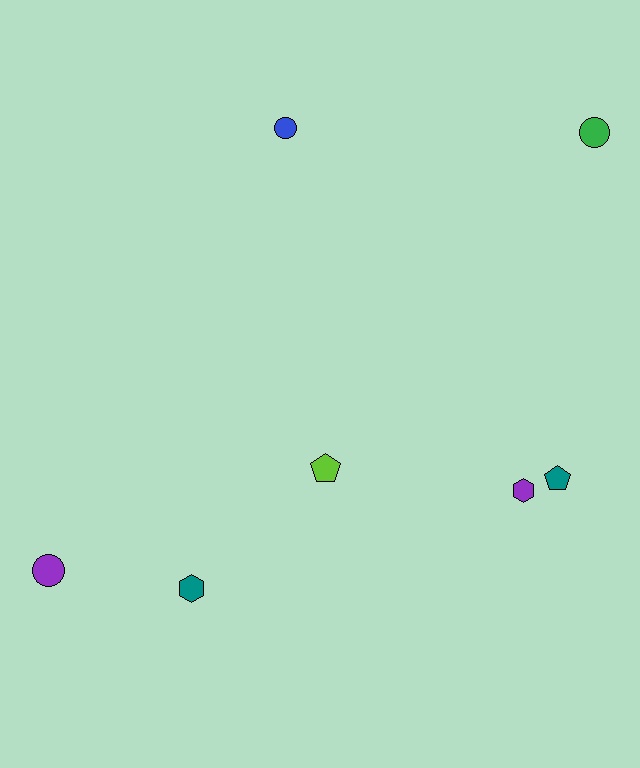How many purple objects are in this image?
There are 2 purple objects.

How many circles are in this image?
There are 3 circles.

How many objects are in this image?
There are 7 objects.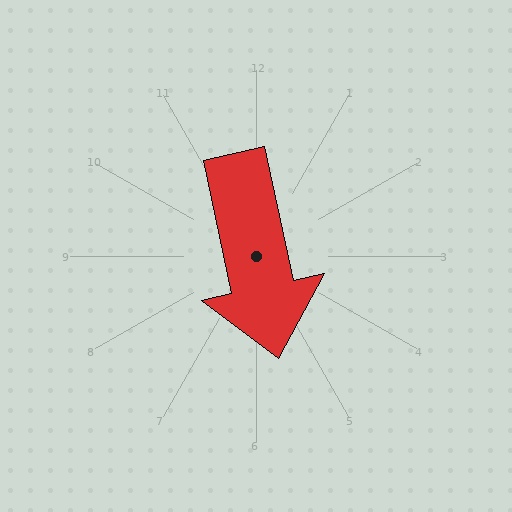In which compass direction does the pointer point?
South.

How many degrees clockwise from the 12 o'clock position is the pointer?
Approximately 168 degrees.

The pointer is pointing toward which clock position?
Roughly 6 o'clock.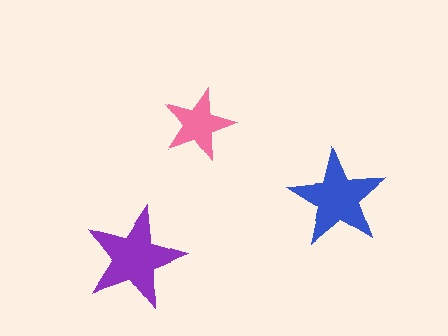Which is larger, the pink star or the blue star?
The blue one.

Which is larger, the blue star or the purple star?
The purple one.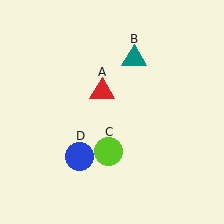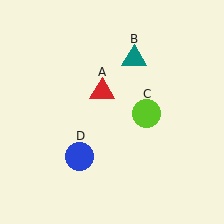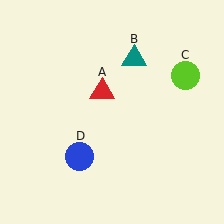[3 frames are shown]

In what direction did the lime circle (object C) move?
The lime circle (object C) moved up and to the right.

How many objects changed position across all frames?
1 object changed position: lime circle (object C).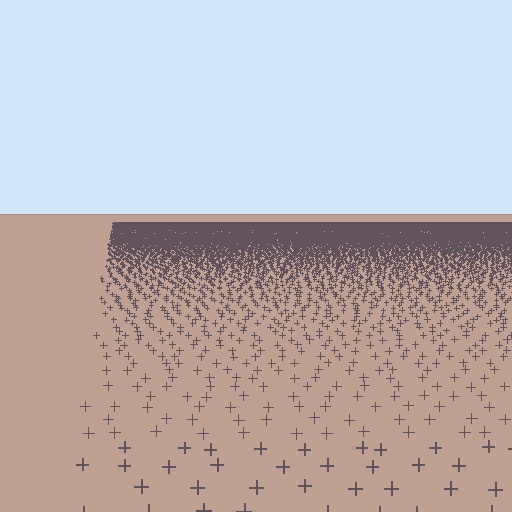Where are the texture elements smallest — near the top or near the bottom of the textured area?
Near the top.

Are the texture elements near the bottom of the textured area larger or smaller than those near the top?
Larger. Near the bottom, elements are closer to the viewer and appear at a bigger on-screen size.